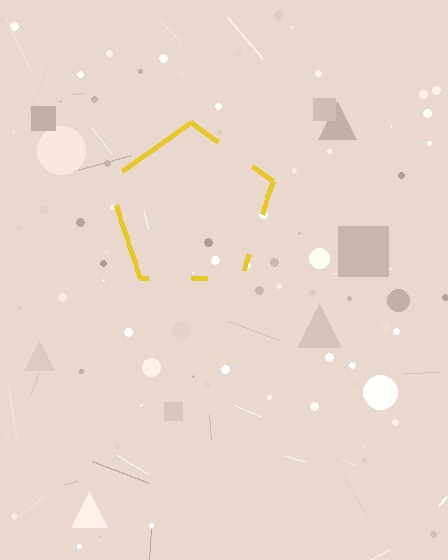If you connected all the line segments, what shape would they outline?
They would outline a pentagon.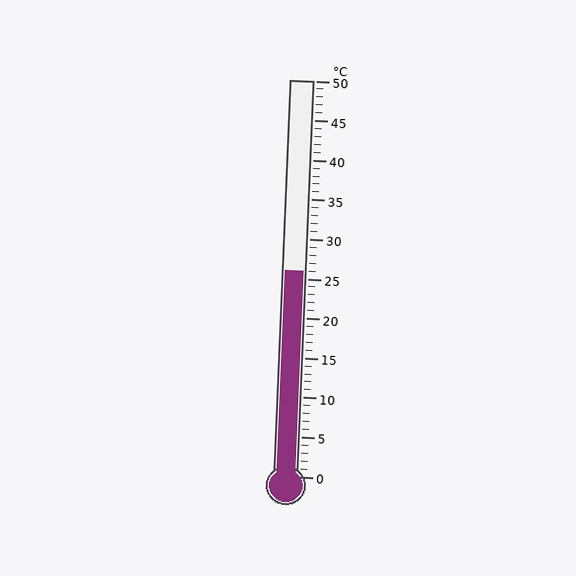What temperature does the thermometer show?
The thermometer shows approximately 26°C.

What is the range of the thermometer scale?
The thermometer scale ranges from 0°C to 50°C.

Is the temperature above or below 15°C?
The temperature is above 15°C.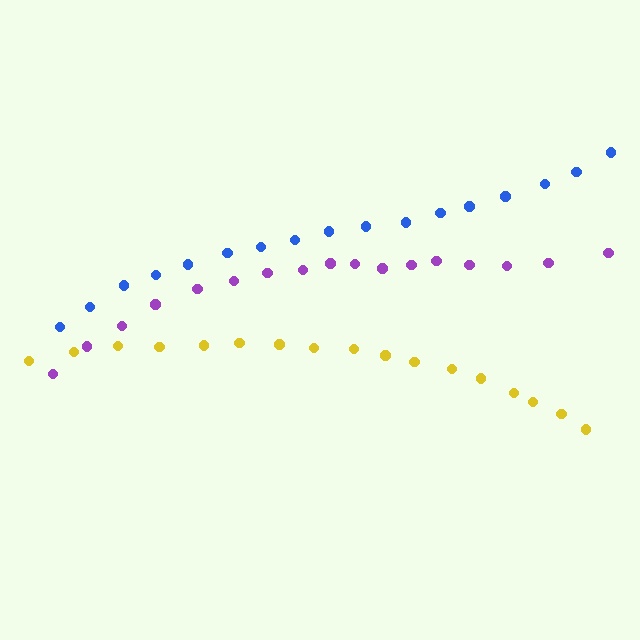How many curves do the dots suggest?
There are 3 distinct paths.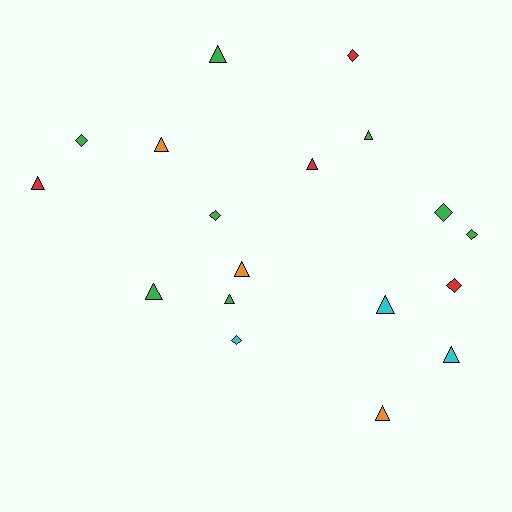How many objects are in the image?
There are 18 objects.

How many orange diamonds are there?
There are no orange diamonds.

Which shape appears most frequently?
Triangle, with 11 objects.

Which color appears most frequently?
Green, with 8 objects.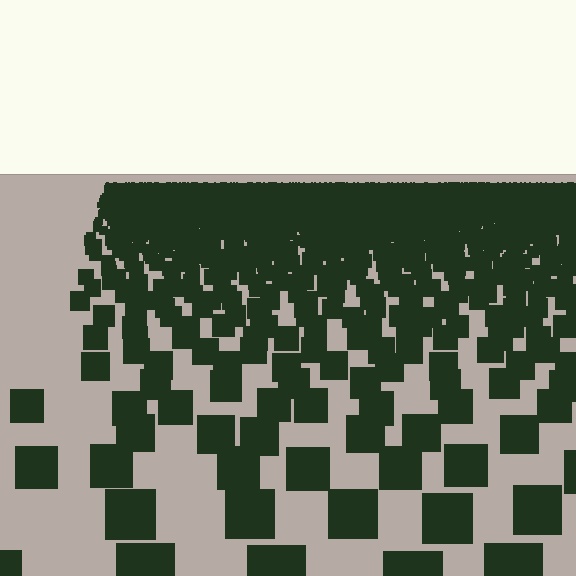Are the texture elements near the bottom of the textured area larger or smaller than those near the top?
Larger. Near the bottom, elements are closer to the viewer and appear at a bigger on-screen size.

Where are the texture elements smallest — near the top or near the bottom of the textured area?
Near the top.